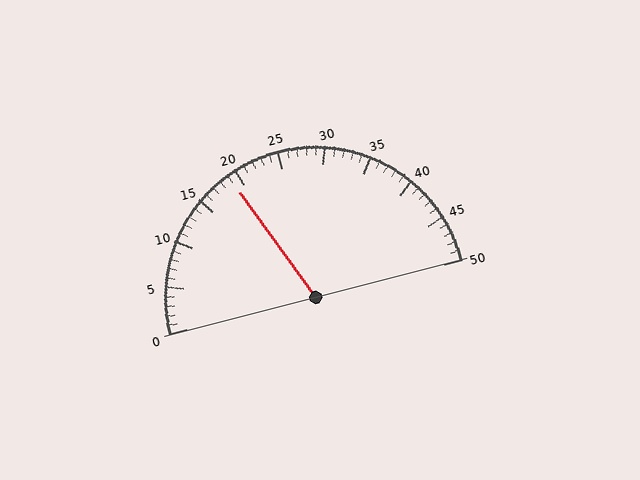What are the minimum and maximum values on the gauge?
The gauge ranges from 0 to 50.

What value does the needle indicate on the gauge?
The needle indicates approximately 19.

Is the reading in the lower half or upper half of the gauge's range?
The reading is in the lower half of the range (0 to 50).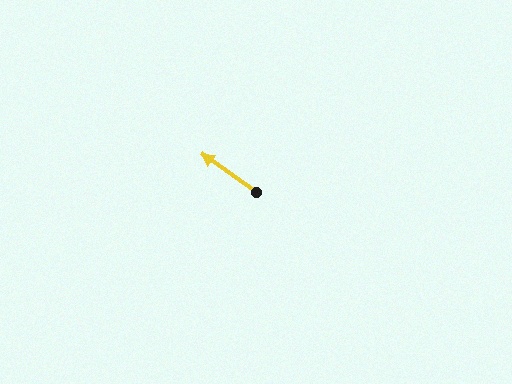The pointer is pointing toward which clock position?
Roughly 10 o'clock.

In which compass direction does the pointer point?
Northwest.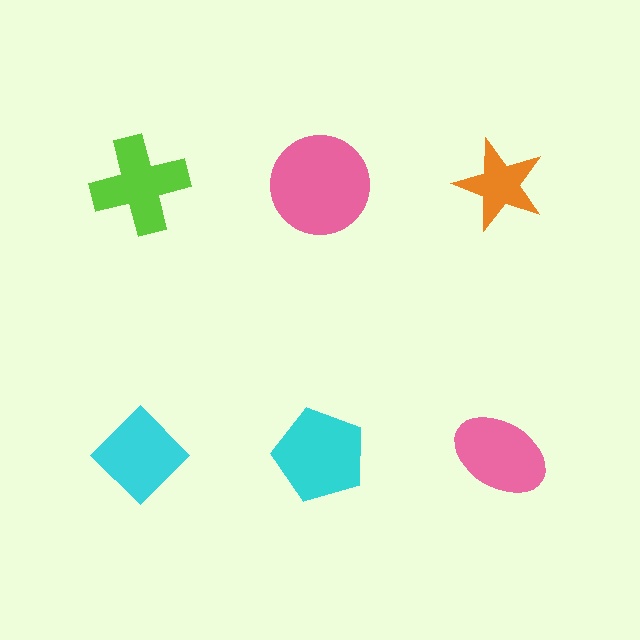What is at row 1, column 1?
A lime cross.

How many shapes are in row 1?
3 shapes.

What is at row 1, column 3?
An orange star.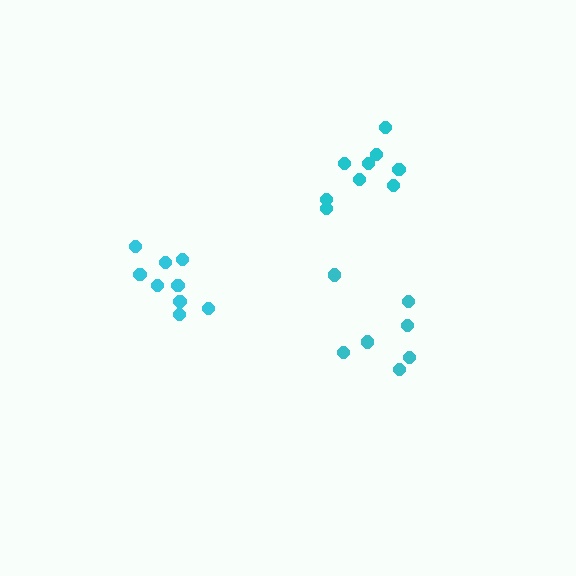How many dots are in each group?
Group 1: 7 dots, Group 2: 9 dots, Group 3: 9 dots (25 total).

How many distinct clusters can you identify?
There are 3 distinct clusters.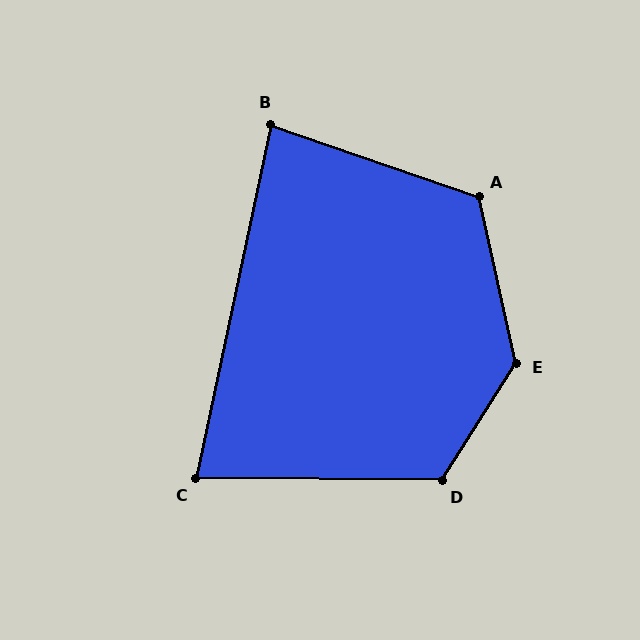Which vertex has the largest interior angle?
E, at approximately 135 degrees.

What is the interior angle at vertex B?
Approximately 83 degrees (acute).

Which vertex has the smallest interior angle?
C, at approximately 78 degrees.